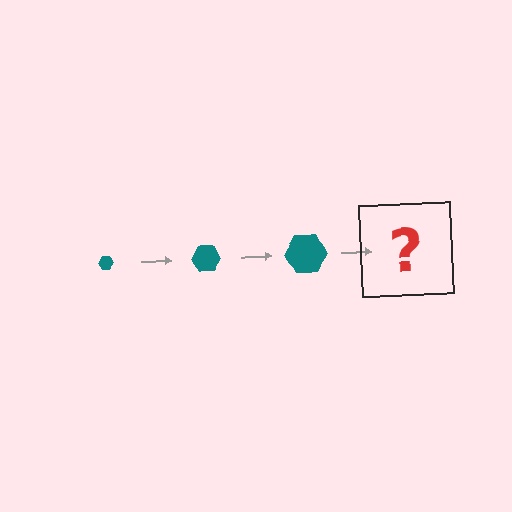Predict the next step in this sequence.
The next step is a teal hexagon, larger than the previous one.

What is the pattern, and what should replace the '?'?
The pattern is that the hexagon gets progressively larger each step. The '?' should be a teal hexagon, larger than the previous one.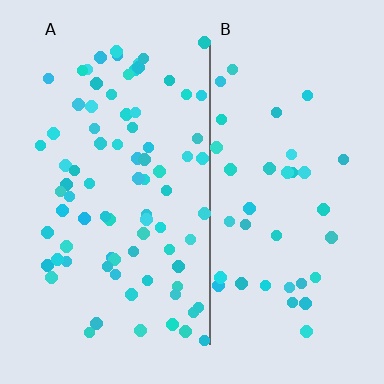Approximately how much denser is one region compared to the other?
Approximately 2.1× — region A over region B.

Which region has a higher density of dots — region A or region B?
A (the left).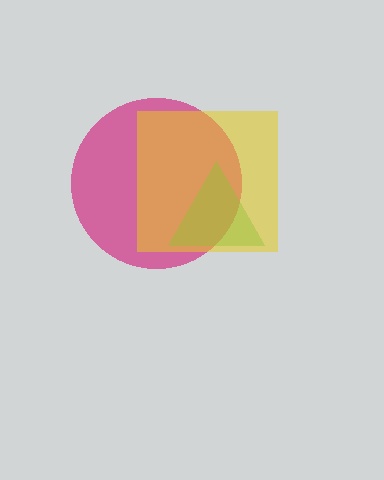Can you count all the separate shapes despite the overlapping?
Yes, there are 3 separate shapes.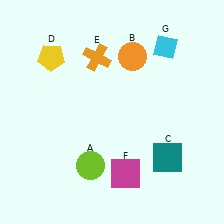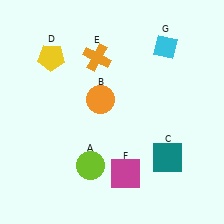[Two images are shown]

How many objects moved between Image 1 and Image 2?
1 object moved between the two images.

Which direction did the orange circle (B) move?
The orange circle (B) moved down.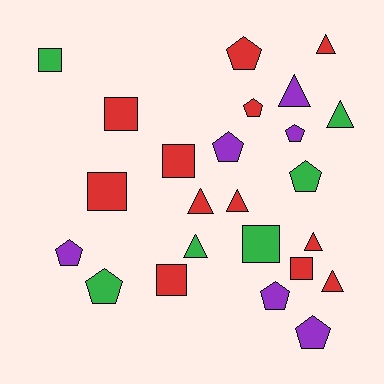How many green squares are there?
There are 2 green squares.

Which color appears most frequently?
Red, with 12 objects.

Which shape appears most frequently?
Pentagon, with 9 objects.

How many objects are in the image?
There are 24 objects.